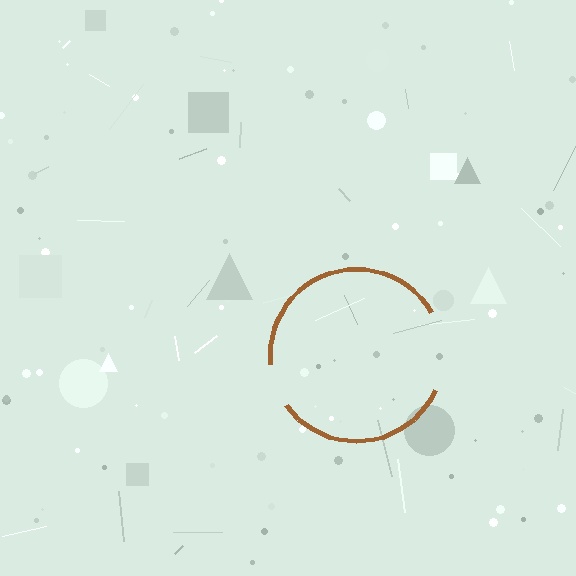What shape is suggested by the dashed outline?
The dashed outline suggests a circle.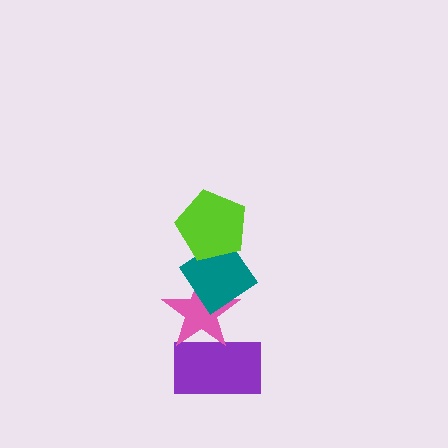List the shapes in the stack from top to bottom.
From top to bottom: the lime pentagon, the teal diamond, the pink star, the purple rectangle.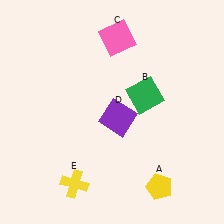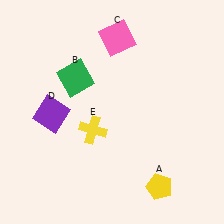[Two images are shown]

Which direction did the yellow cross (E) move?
The yellow cross (E) moved up.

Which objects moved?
The objects that moved are: the green square (B), the purple square (D), the yellow cross (E).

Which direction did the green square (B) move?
The green square (B) moved left.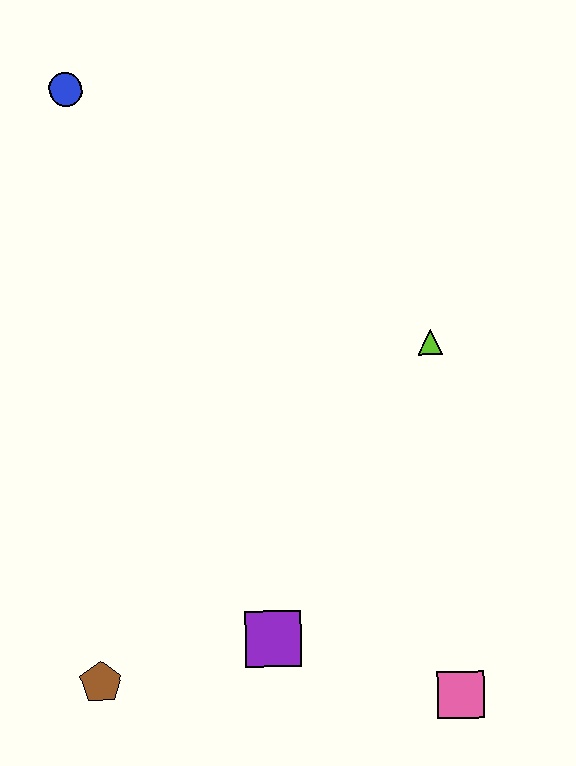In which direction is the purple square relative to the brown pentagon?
The purple square is to the right of the brown pentagon.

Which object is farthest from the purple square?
The blue circle is farthest from the purple square.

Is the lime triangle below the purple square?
No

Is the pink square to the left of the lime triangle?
No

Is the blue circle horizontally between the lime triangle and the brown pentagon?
No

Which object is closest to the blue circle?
The lime triangle is closest to the blue circle.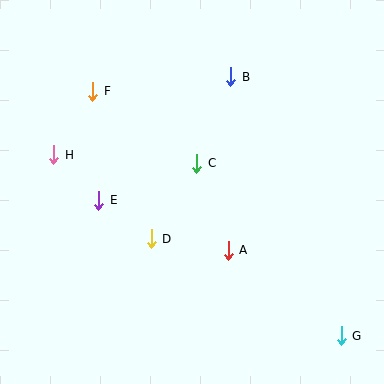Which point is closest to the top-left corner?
Point F is closest to the top-left corner.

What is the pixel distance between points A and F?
The distance between A and F is 209 pixels.